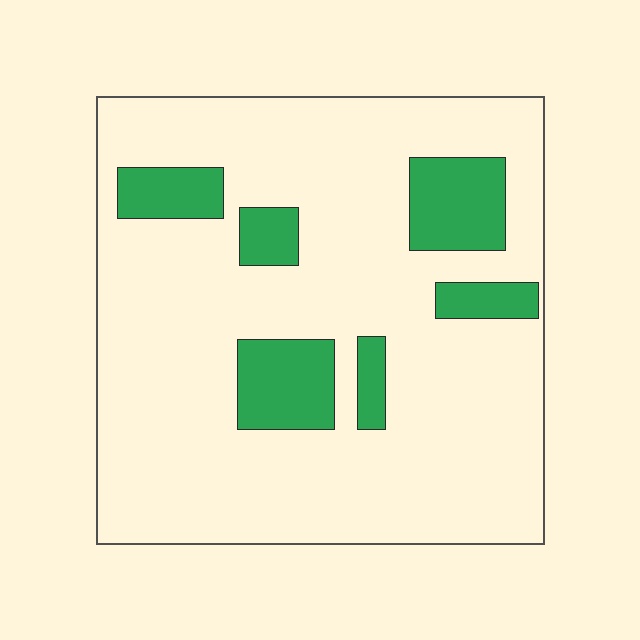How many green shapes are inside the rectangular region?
6.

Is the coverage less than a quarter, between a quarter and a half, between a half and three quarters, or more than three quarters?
Less than a quarter.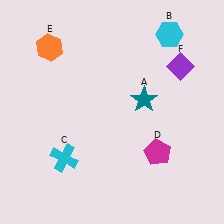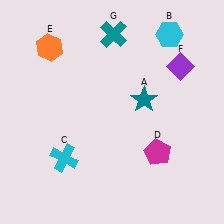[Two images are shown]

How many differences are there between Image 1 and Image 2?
There is 1 difference between the two images.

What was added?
A teal cross (G) was added in Image 2.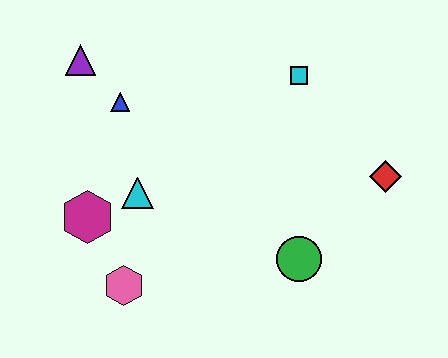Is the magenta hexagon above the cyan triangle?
No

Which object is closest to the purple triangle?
The blue triangle is closest to the purple triangle.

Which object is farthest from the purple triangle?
The red diamond is farthest from the purple triangle.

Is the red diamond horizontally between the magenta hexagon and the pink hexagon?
No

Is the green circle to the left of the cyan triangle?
No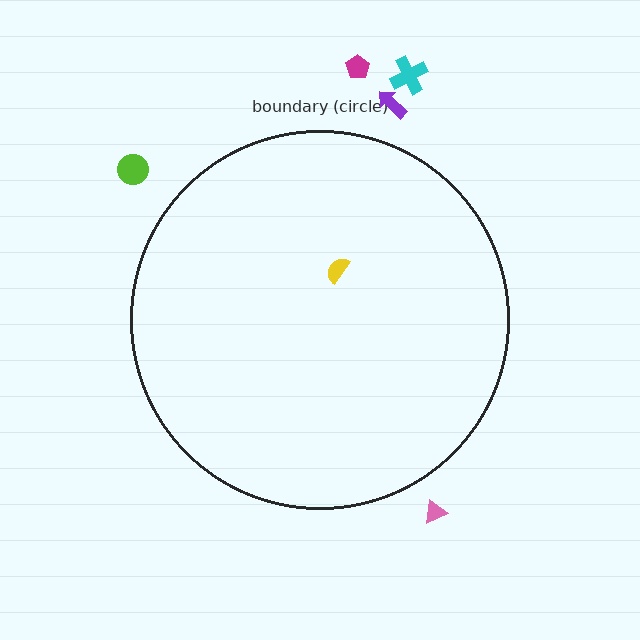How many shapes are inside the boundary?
1 inside, 5 outside.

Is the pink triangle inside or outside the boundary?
Outside.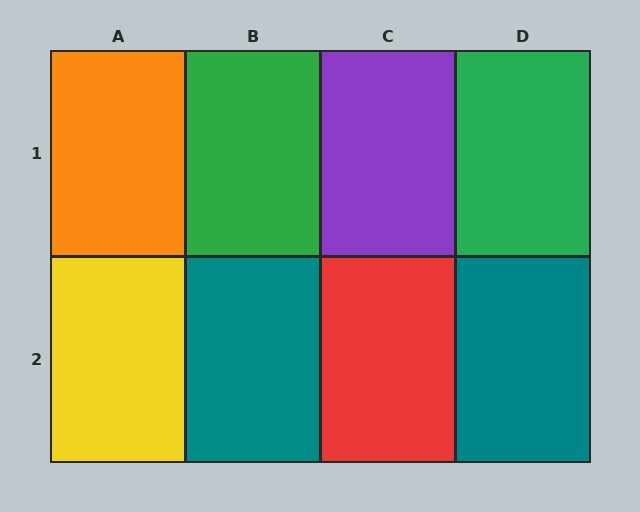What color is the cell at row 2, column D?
Teal.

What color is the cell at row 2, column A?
Yellow.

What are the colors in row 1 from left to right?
Orange, green, purple, green.